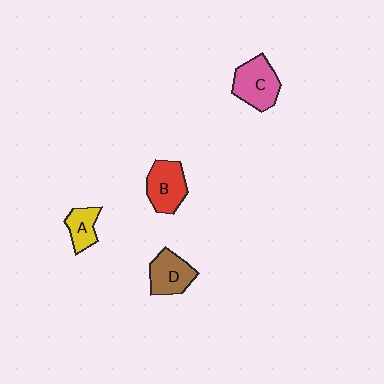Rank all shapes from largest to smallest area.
From largest to smallest: C (pink), B (red), D (brown), A (yellow).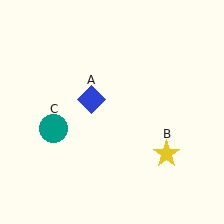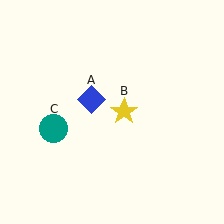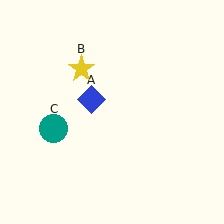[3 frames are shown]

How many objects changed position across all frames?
1 object changed position: yellow star (object B).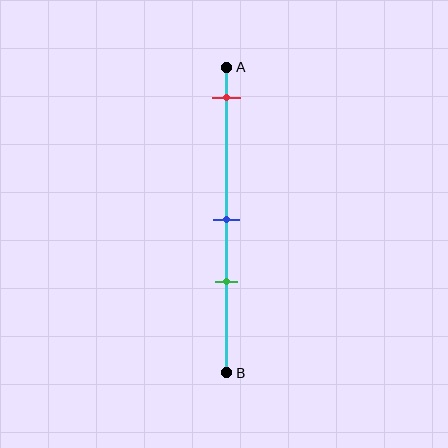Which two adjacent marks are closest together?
The blue and green marks are the closest adjacent pair.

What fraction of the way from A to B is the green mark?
The green mark is approximately 70% (0.7) of the way from A to B.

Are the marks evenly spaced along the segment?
No, the marks are not evenly spaced.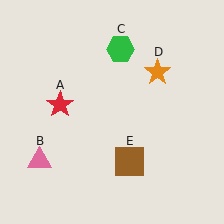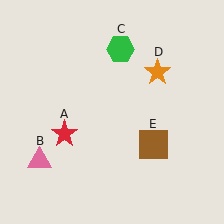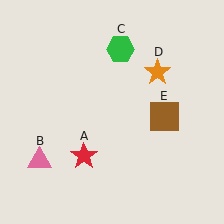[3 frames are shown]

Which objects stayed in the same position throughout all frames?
Pink triangle (object B) and green hexagon (object C) and orange star (object D) remained stationary.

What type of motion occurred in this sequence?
The red star (object A), brown square (object E) rotated counterclockwise around the center of the scene.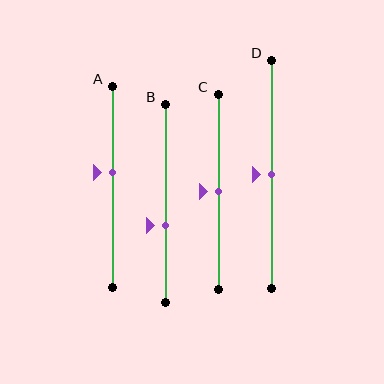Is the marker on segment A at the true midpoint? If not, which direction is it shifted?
No, the marker on segment A is shifted upward by about 7% of the segment length.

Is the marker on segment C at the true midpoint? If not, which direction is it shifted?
Yes, the marker on segment C is at the true midpoint.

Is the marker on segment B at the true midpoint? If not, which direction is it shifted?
No, the marker on segment B is shifted downward by about 11% of the segment length.